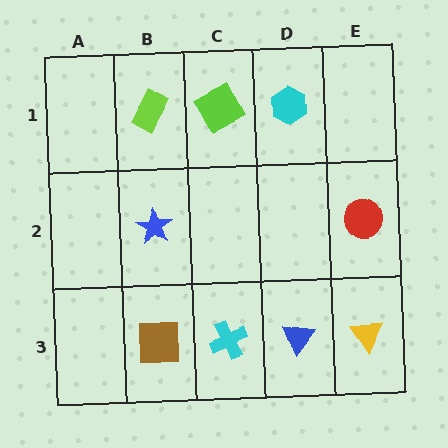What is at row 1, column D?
A cyan hexagon.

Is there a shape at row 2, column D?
No, that cell is empty.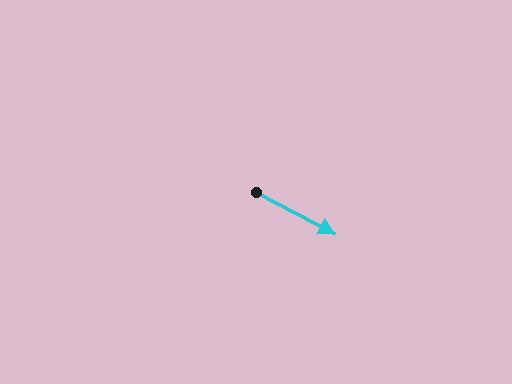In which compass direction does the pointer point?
Southeast.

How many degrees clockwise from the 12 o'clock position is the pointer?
Approximately 118 degrees.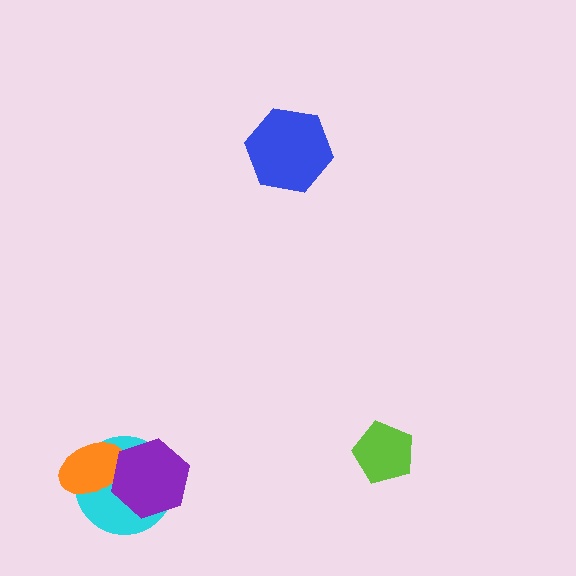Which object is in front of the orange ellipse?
The purple hexagon is in front of the orange ellipse.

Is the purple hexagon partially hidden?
No, no other shape covers it.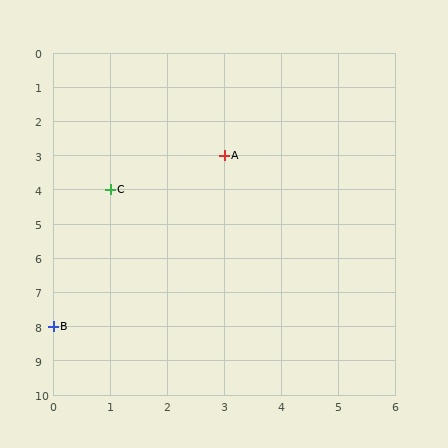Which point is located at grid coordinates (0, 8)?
Point B is at (0, 8).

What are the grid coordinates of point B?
Point B is at grid coordinates (0, 8).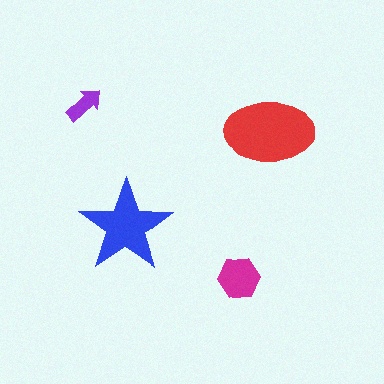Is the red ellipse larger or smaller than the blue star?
Larger.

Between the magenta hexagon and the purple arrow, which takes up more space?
The magenta hexagon.